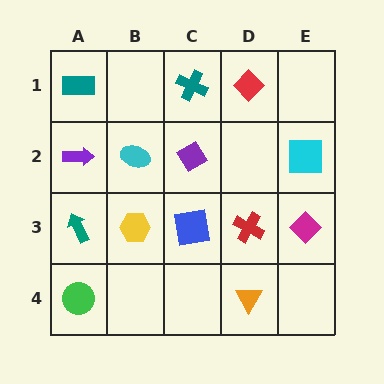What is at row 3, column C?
A blue square.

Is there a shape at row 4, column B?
No, that cell is empty.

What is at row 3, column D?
A red cross.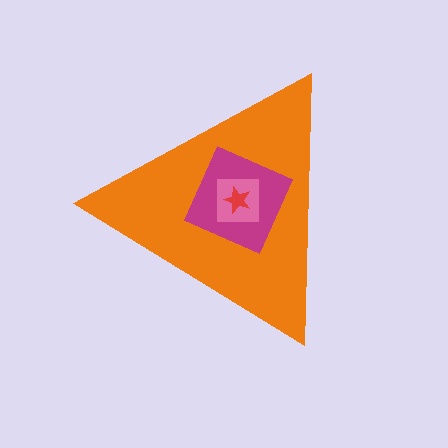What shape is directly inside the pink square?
The red star.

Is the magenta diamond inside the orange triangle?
Yes.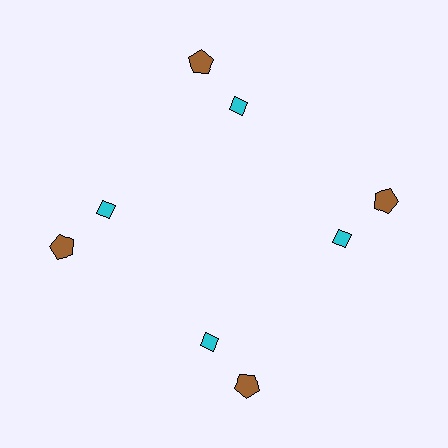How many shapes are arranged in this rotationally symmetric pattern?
There are 8 shapes, arranged in 4 groups of 2.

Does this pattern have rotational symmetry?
Yes, this pattern has 4-fold rotational symmetry. It looks the same after rotating 90 degrees around the center.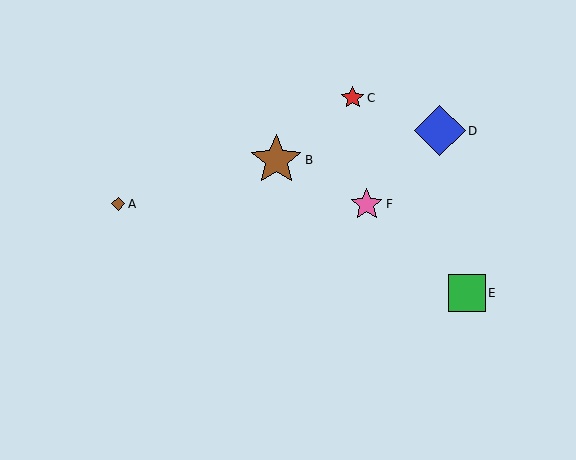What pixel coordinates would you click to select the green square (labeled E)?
Click at (467, 293) to select the green square E.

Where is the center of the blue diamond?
The center of the blue diamond is at (440, 131).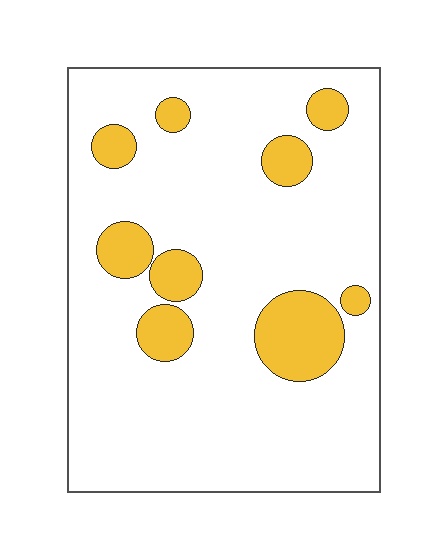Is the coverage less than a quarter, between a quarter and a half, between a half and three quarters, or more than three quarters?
Less than a quarter.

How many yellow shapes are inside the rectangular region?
9.